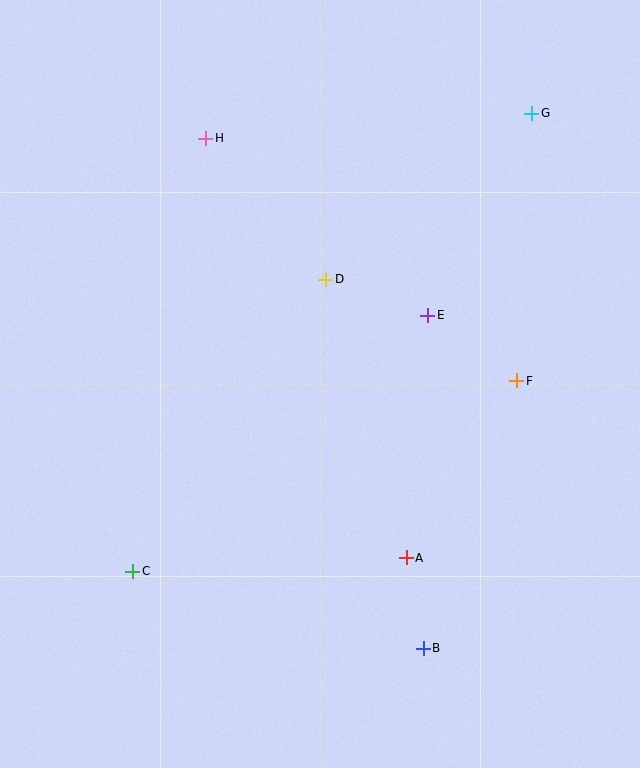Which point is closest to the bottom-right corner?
Point B is closest to the bottom-right corner.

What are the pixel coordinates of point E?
Point E is at (428, 315).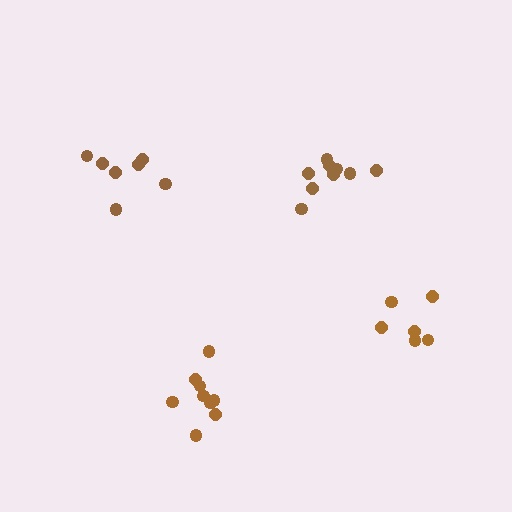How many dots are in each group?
Group 1: 9 dots, Group 2: 6 dots, Group 3: 9 dots, Group 4: 7 dots (31 total).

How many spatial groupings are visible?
There are 4 spatial groupings.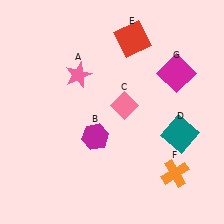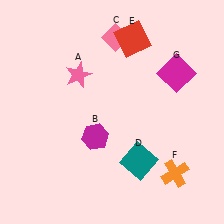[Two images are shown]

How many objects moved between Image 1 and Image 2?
2 objects moved between the two images.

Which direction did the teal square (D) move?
The teal square (D) moved left.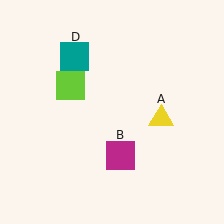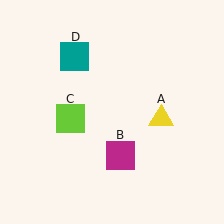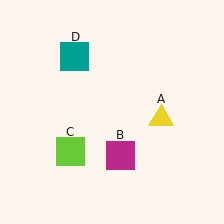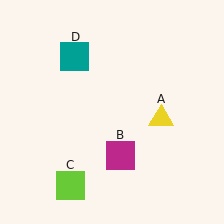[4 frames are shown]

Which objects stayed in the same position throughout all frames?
Yellow triangle (object A) and magenta square (object B) and teal square (object D) remained stationary.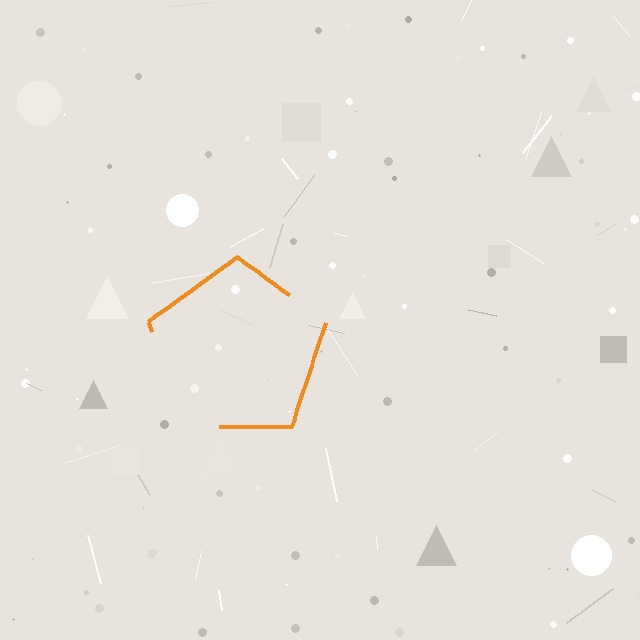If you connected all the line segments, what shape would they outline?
They would outline a pentagon.